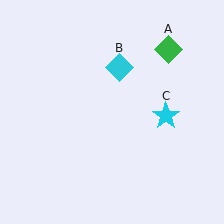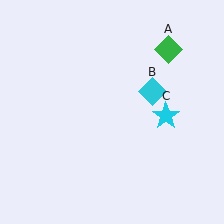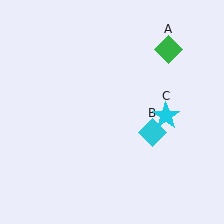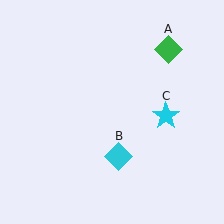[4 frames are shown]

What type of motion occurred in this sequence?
The cyan diamond (object B) rotated clockwise around the center of the scene.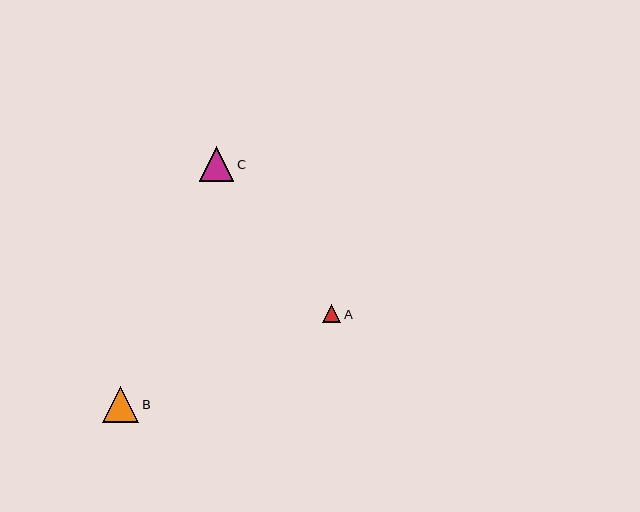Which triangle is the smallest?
Triangle A is the smallest with a size of approximately 18 pixels.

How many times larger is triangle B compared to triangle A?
Triangle B is approximately 2.0 times the size of triangle A.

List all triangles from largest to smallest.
From largest to smallest: B, C, A.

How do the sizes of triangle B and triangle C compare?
Triangle B and triangle C are approximately the same size.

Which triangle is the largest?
Triangle B is the largest with a size of approximately 36 pixels.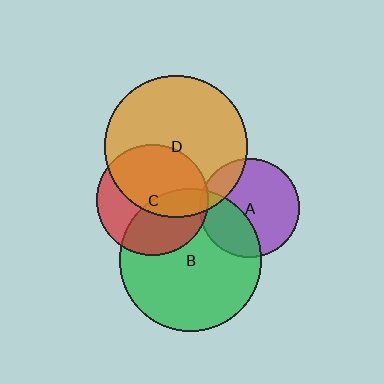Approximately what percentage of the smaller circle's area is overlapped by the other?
Approximately 55%.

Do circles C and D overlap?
Yes.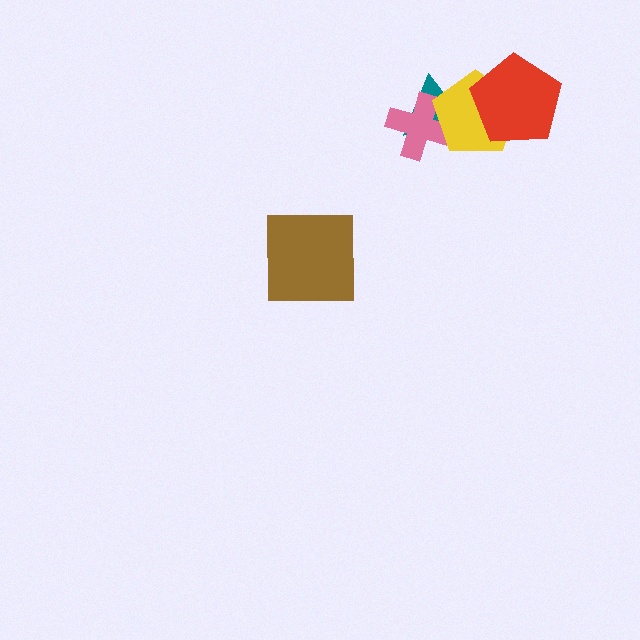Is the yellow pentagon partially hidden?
Yes, it is partially covered by another shape.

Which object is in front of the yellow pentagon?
The red pentagon is in front of the yellow pentagon.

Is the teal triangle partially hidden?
Yes, it is partially covered by another shape.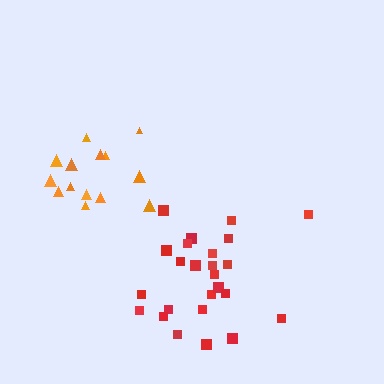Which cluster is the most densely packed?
Orange.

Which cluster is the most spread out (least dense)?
Red.